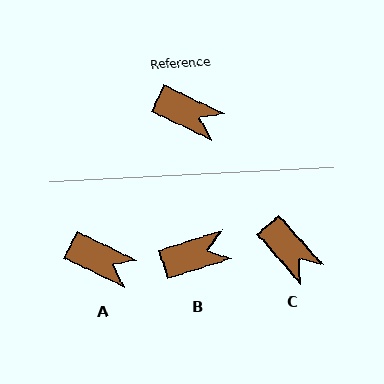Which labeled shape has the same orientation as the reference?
A.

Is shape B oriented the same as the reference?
No, it is off by about 44 degrees.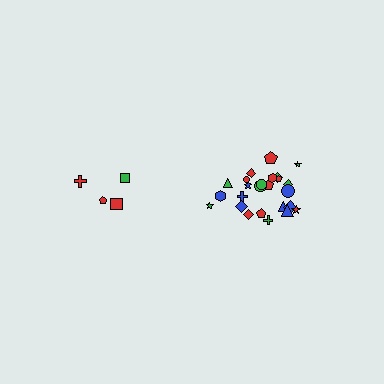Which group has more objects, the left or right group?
The right group.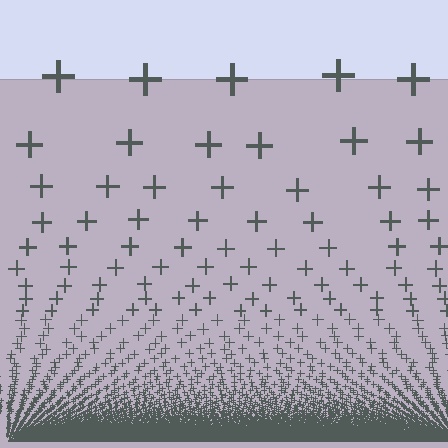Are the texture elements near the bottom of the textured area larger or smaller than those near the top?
Smaller. The gradient is inverted — elements near the bottom are smaller and denser.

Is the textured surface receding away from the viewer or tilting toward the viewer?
The surface appears to tilt toward the viewer. Texture elements get larger and sparser toward the top.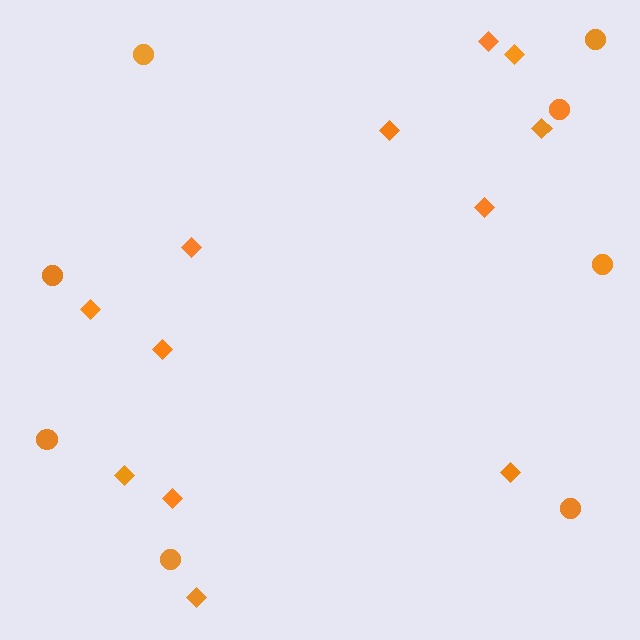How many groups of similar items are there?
There are 2 groups: one group of circles (8) and one group of diamonds (12).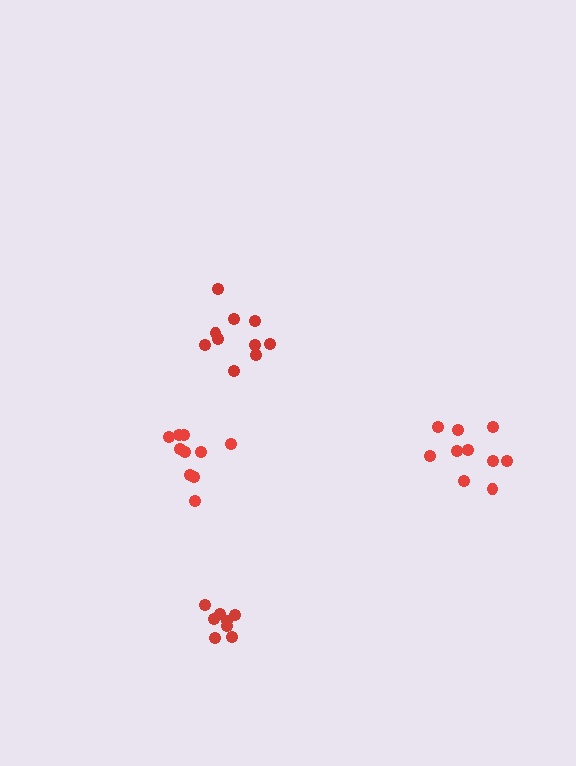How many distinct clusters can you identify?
There are 4 distinct clusters.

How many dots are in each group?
Group 1: 10 dots, Group 2: 10 dots, Group 3: 10 dots, Group 4: 8 dots (38 total).